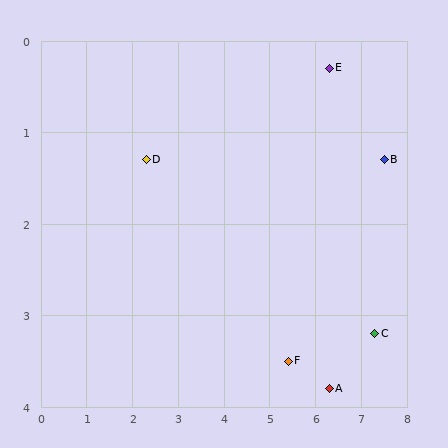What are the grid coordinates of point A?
Point A is at approximately (6.3, 3.8).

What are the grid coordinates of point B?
Point B is at approximately (7.5, 1.3).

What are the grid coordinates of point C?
Point C is at approximately (7.3, 3.2).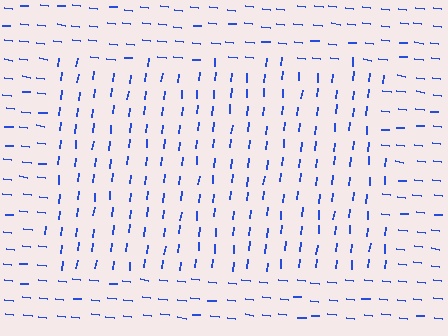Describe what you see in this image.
The image is filled with small blue line segments. A rectangle region in the image has lines oriented differently from the surrounding lines, creating a visible texture boundary.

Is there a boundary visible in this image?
Yes, there is a texture boundary formed by a change in line orientation.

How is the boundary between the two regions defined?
The boundary is defined purely by a change in line orientation (approximately 90 degrees difference). All lines are the same color and thickness.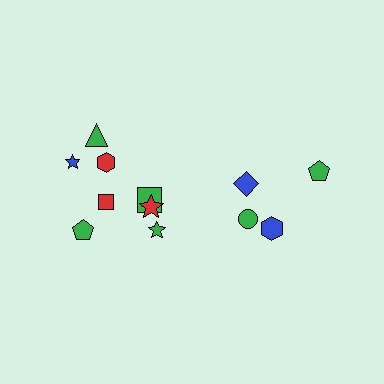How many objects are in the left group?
There are 8 objects.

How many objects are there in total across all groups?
There are 12 objects.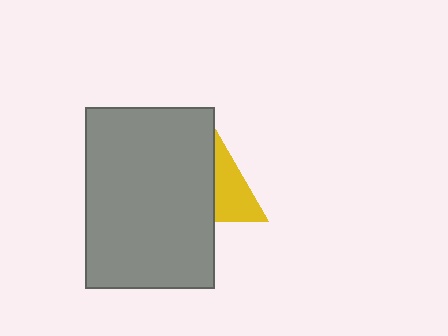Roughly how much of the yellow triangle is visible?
A small part of it is visible (roughly 34%).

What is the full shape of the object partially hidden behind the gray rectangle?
The partially hidden object is a yellow triangle.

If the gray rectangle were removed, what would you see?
You would see the complete yellow triangle.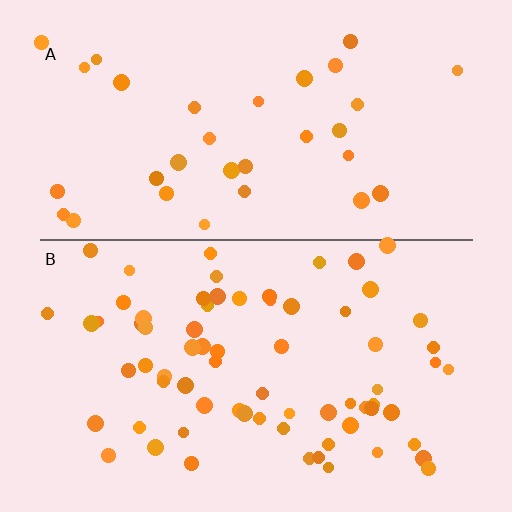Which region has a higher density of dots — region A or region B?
B (the bottom).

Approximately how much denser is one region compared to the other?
Approximately 2.2× — region B over region A.